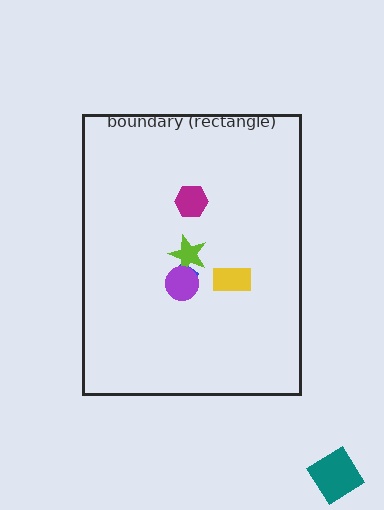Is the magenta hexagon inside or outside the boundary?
Inside.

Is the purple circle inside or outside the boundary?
Inside.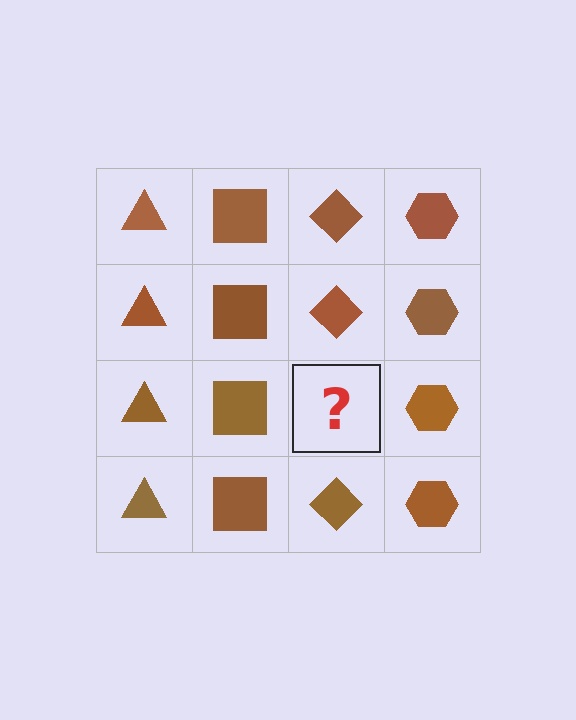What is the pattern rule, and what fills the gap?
The rule is that each column has a consistent shape. The gap should be filled with a brown diamond.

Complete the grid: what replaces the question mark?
The question mark should be replaced with a brown diamond.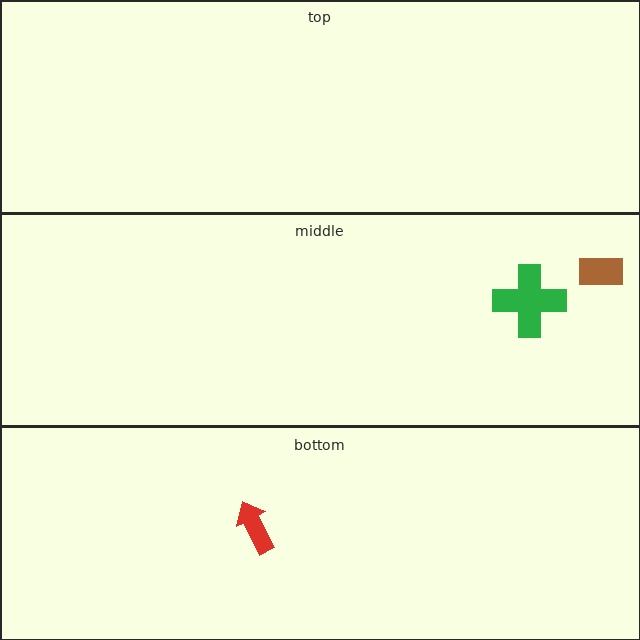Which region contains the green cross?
The middle region.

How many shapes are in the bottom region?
1.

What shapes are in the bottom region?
The red arrow.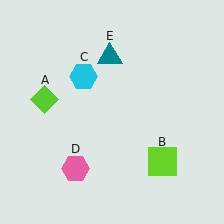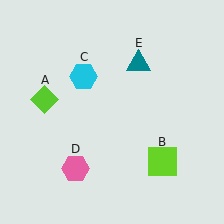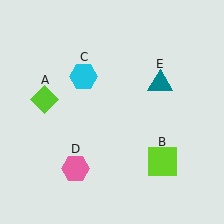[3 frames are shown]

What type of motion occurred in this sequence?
The teal triangle (object E) rotated clockwise around the center of the scene.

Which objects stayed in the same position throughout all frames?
Lime diamond (object A) and lime square (object B) and cyan hexagon (object C) and pink hexagon (object D) remained stationary.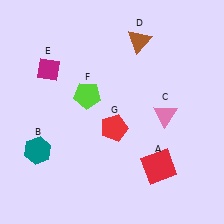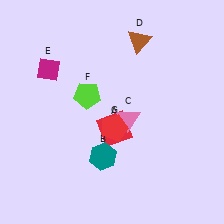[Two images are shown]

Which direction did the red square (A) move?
The red square (A) moved left.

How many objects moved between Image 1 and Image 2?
3 objects moved between the two images.